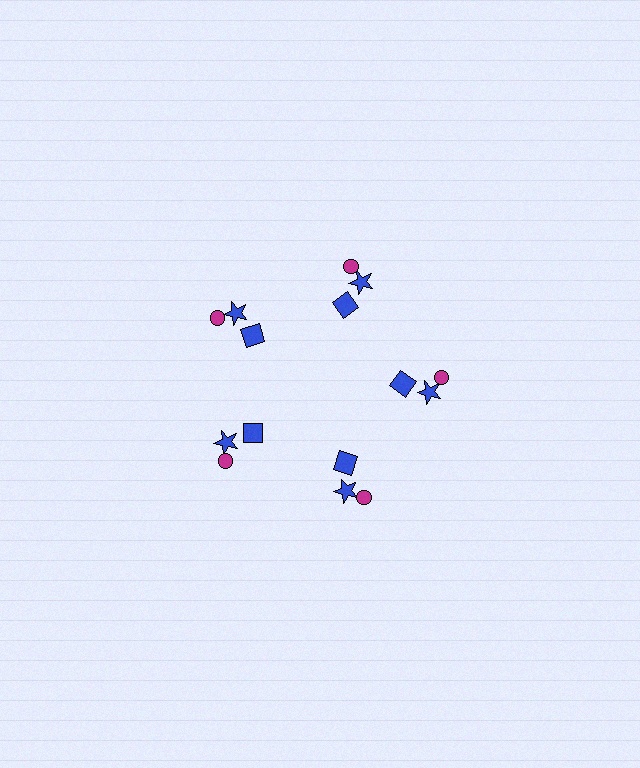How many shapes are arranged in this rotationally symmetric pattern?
There are 15 shapes, arranged in 5 groups of 3.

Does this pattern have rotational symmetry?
Yes, this pattern has 5-fold rotational symmetry. It looks the same after rotating 72 degrees around the center.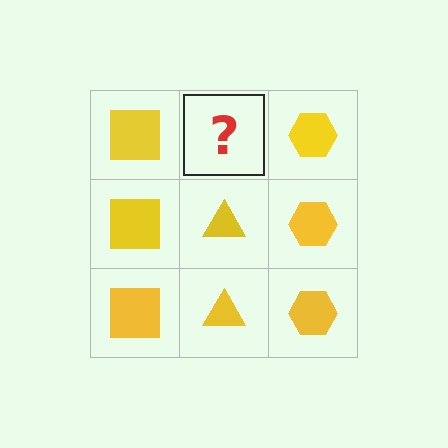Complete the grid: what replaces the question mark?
The question mark should be replaced with a yellow triangle.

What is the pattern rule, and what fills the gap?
The rule is that each column has a consistent shape. The gap should be filled with a yellow triangle.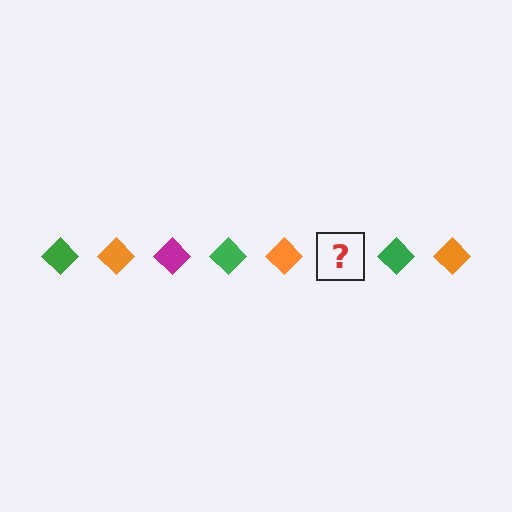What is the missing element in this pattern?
The missing element is a magenta diamond.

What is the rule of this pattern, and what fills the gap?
The rule is that the pattern cycles through green, orange, magenta diamonds. The gap should be filled with a magenta diamond.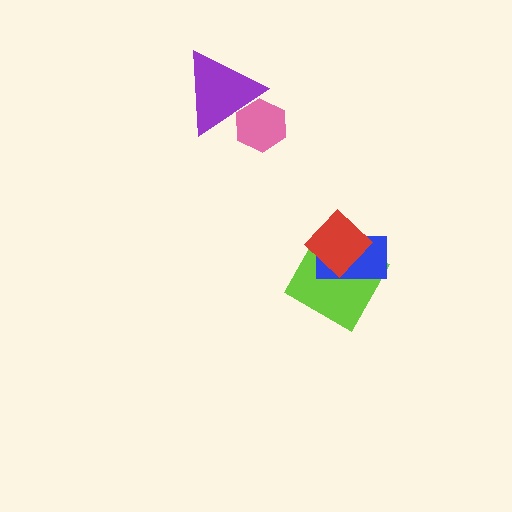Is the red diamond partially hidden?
No, no other shape covers it.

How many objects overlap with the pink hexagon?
1 object overlaps with the pink hexagon.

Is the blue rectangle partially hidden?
Yes, it is partially covered by another shape.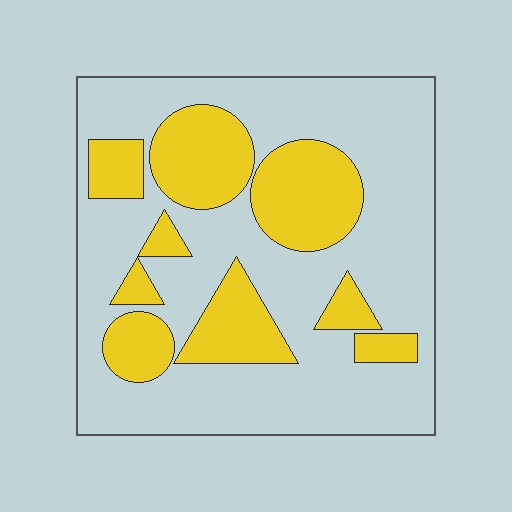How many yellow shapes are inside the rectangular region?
9.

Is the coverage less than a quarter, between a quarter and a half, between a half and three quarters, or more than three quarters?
Between a quarter and a half.